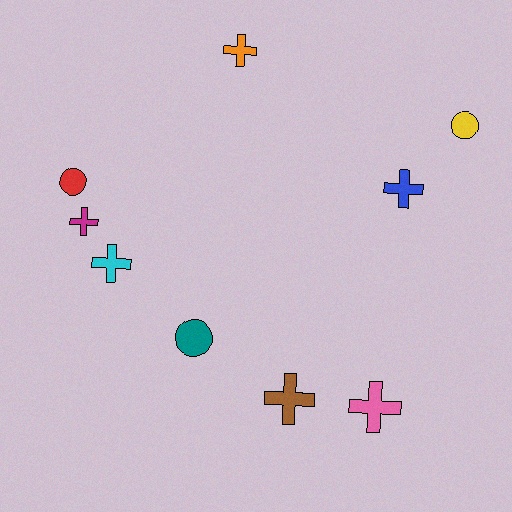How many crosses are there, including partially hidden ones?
There are 6 crosses.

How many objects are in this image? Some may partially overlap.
There are 9 objects.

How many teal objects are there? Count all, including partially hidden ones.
There is 1 teal object.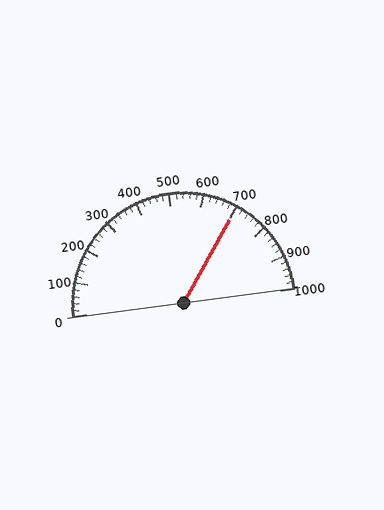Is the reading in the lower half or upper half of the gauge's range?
The reading is in the upper half of the range (0 to 1000).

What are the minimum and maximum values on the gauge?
The gauge ranges from 0 to 1000.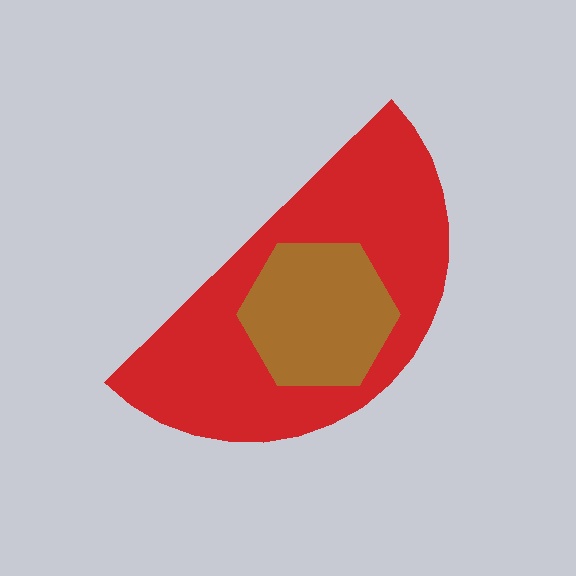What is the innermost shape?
The brown hexagon.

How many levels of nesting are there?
2.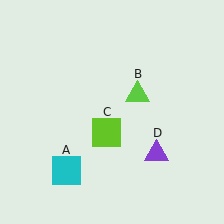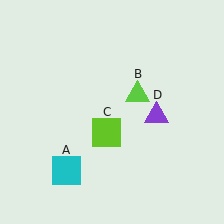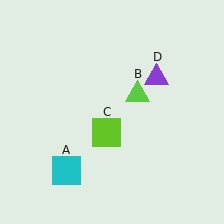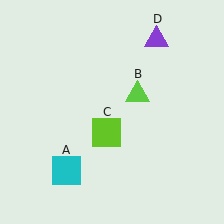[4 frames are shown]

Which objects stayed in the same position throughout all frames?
Cyan square (object A) and lime triangle (object B) and lime square (object C) remained stationary.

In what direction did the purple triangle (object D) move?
The purple triangle (object D) moved up.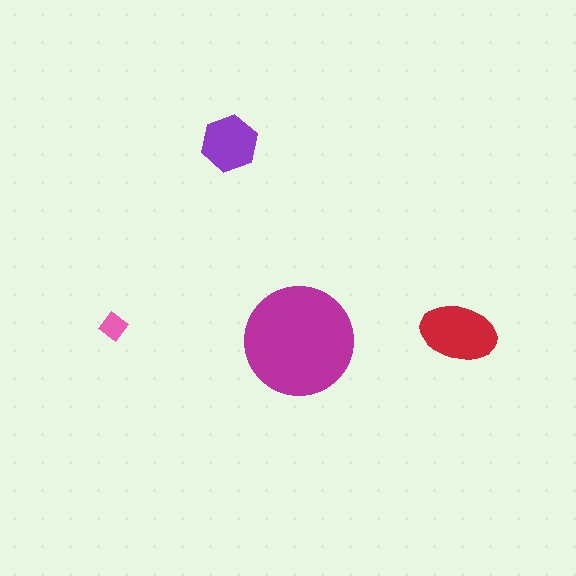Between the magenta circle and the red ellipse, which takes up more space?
The magenta circle.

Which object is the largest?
The magenta circle.